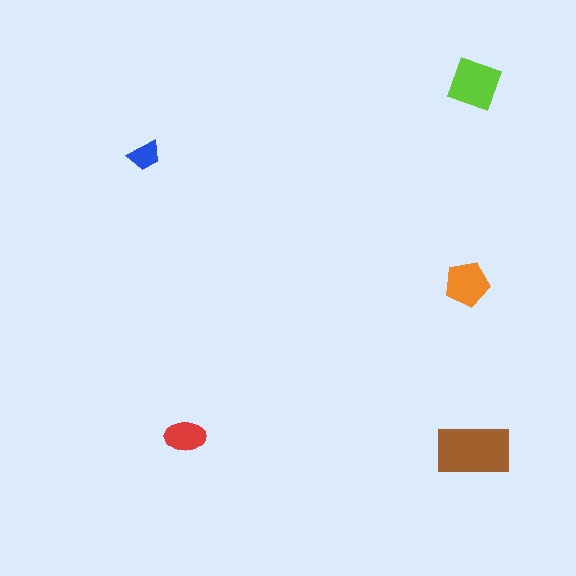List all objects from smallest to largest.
The blue trapezoid, the red ellipse, the orange pentagon, the lime diamond, the brown rectangle.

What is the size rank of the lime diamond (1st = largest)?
2nd.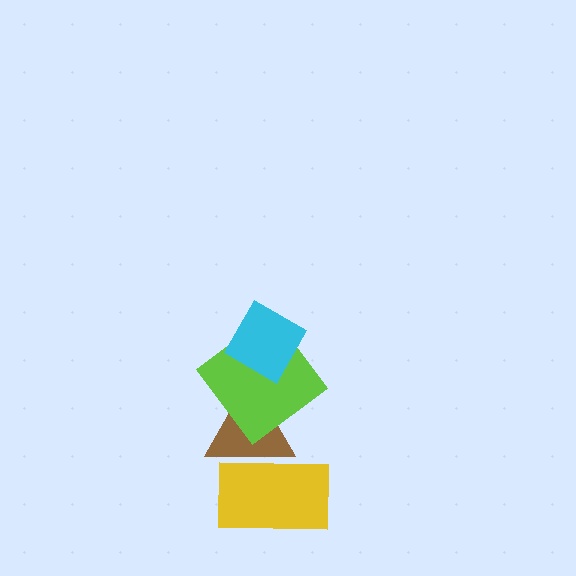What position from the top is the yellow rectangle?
The yellow rectangle is 4th from the top.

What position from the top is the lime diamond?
The lime diamond is 2nd from the top.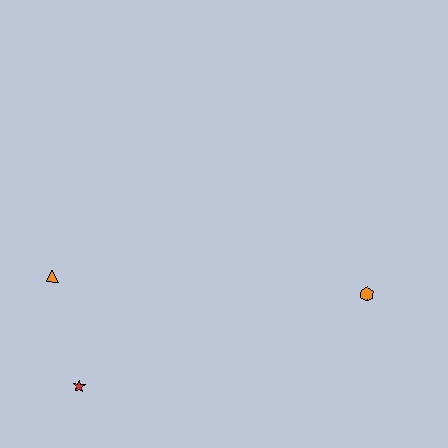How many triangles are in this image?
There is 1 triangle.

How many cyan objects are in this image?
There are no cyan objects.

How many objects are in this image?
There are 3 objects.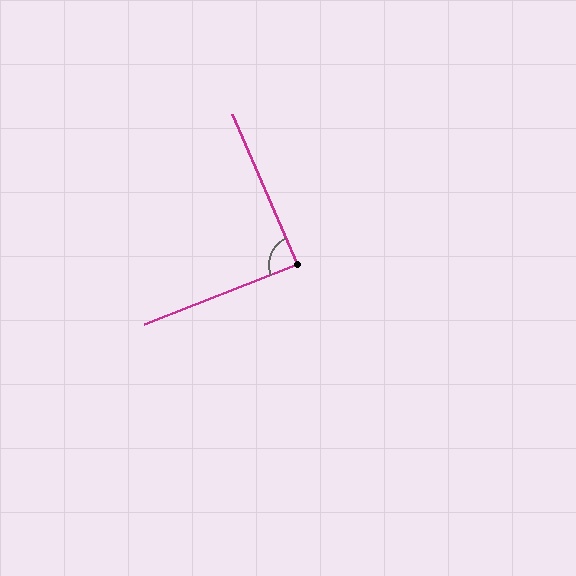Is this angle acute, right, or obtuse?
It is approximately a right angle.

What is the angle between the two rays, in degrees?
Approximately 88 degrees.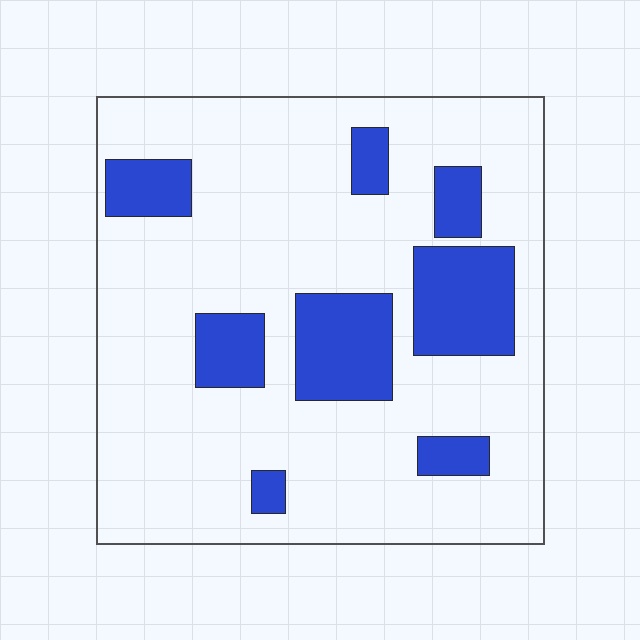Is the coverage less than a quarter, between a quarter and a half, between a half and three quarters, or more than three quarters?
Less than a quarter.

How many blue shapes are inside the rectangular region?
8.